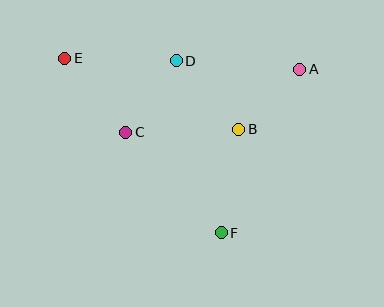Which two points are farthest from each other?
Points A and E are farthest from each other.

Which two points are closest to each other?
Points A and B are closest to each other.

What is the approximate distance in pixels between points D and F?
The distance between D and F is approximately 178 pixels.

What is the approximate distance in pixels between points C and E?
The distance between C and E is approximately 96 pixels.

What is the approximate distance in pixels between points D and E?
The distance between D and E is approximately 111 pixels.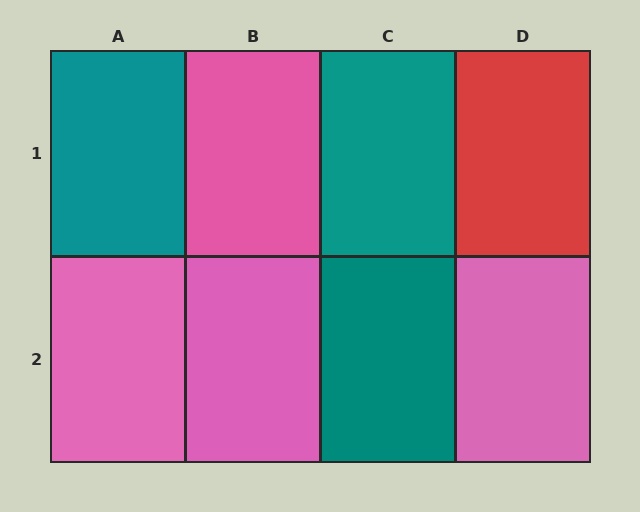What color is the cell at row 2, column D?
Pink.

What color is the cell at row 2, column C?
Teal.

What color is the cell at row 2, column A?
Pink.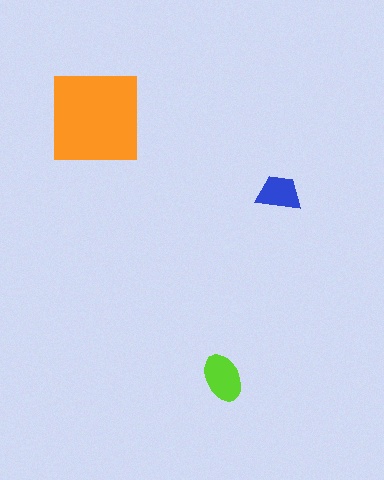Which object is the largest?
The orange square.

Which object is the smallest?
The blue trapezoid.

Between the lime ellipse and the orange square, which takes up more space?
The orange square.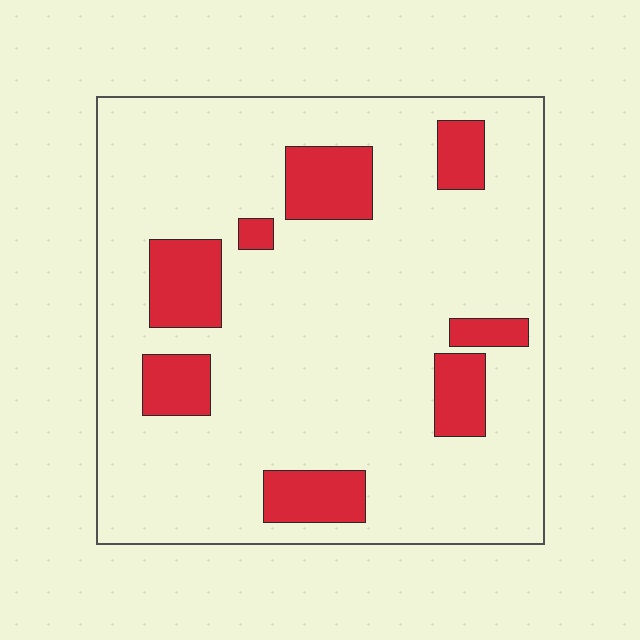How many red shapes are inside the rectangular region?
8.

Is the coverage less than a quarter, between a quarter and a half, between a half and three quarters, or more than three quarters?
Less than a quarter.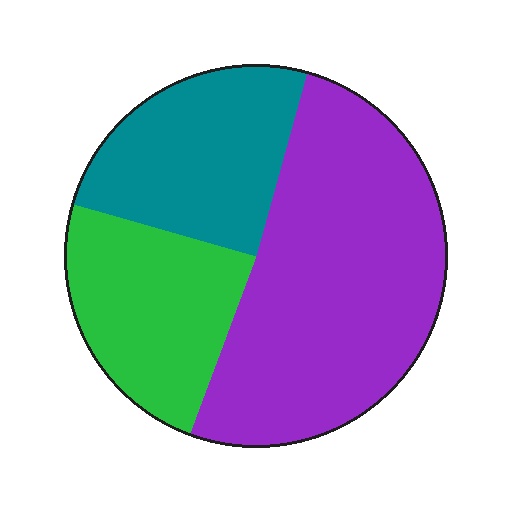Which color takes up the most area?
Purple, at roughly 50%.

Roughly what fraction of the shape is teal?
Teal takes up about one quarter (1/4) of the shape.